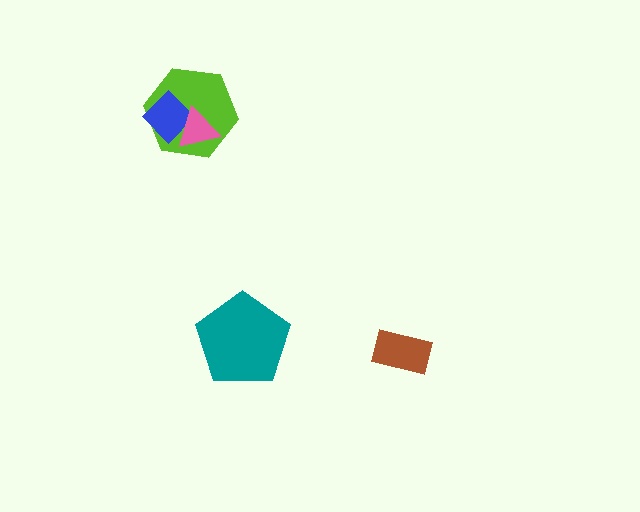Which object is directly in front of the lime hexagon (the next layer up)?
The blue diamond is directly in front of the lime hexagon.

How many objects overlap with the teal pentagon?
0 objects overlap with the teal pentagon.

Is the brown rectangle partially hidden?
No, no other shape covers it.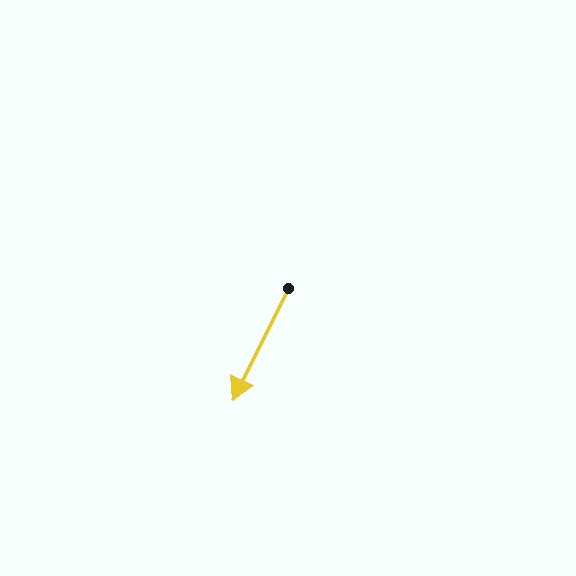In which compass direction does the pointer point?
Southwest.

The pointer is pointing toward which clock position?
Roughly 7 o'clock.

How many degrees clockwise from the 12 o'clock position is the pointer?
Approximately 206 degrees.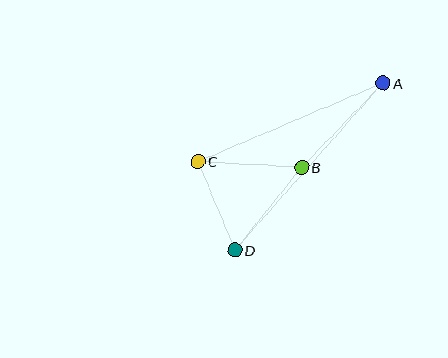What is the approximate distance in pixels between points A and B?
The distance between A and B is approximately 117 pixels.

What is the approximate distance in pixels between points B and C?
The distance between B and C is approximately 104 pixels.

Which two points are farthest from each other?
Points A and D are farthest from each other.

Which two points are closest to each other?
Points C and D are closest to each other.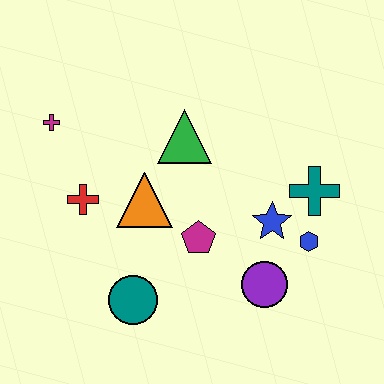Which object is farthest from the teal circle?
The teal cross is farthest from the teal circle.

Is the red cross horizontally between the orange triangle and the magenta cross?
Yes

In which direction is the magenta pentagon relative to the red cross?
The magenta pentagon is to the right of the red cross.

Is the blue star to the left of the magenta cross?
No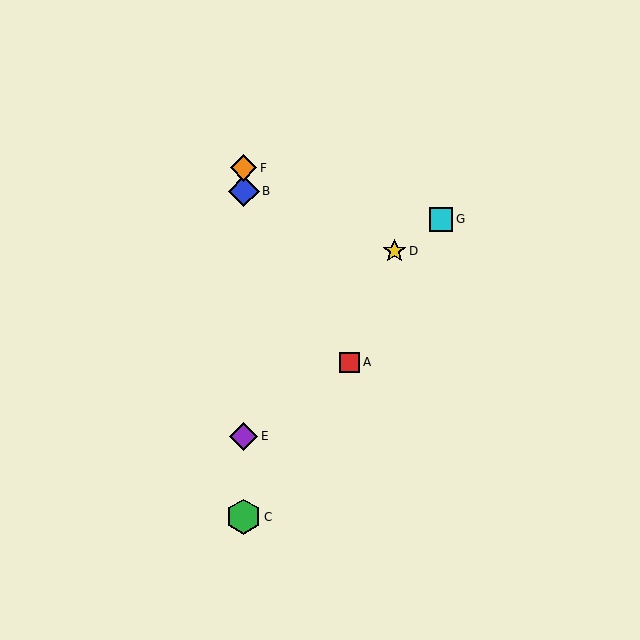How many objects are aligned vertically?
4 objects (B, C, E, F) are aligned vertically.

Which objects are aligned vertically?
Objects B, C, E, F are aligned vertically.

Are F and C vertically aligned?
Yes, both are at x≈244.